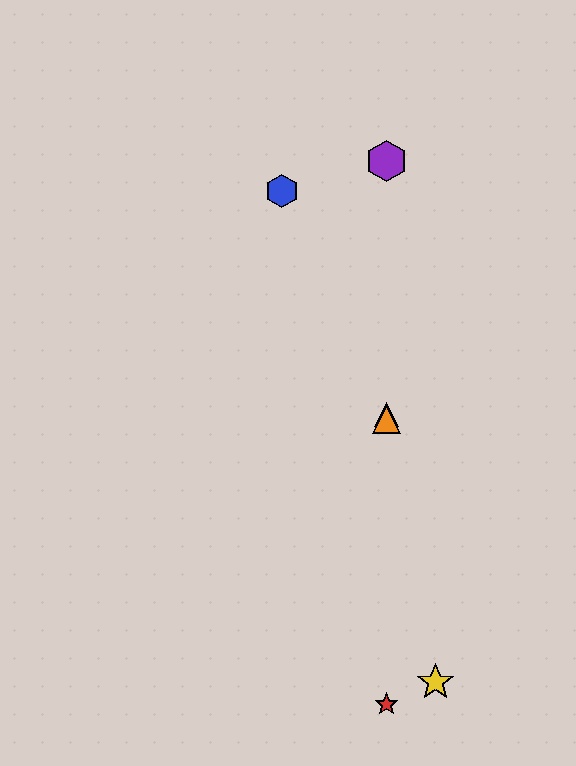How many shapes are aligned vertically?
4 shapes (the red star, the green triangle, the purple hexagon, the orange triangle) are aligned vertically.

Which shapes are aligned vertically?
The red star, the green triangle, the purple hexagon, the orange triangle are aligned vertically.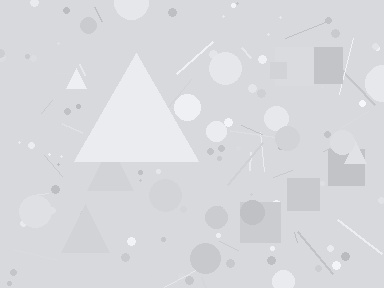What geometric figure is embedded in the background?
A triangle is embedded in the background.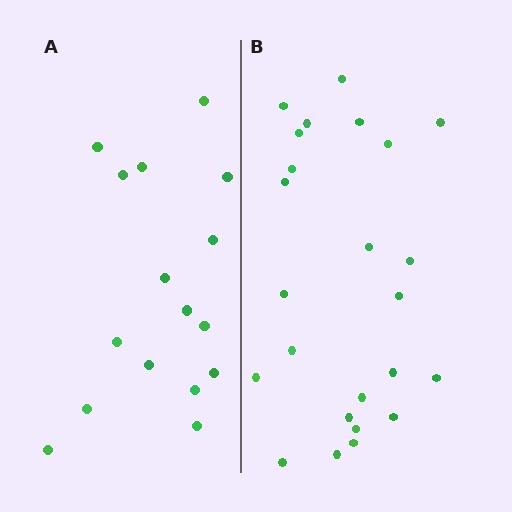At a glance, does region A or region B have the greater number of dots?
Region B (the right region) has more dots.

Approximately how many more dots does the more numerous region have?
Region B has roughly 8 or so more dots than region A.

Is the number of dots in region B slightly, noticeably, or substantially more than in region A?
Region B has substantially more. The ratio is roughly 1.5 to 1.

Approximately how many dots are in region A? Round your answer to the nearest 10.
About 20 dots. (The exact count is 16, which rounds to 20.)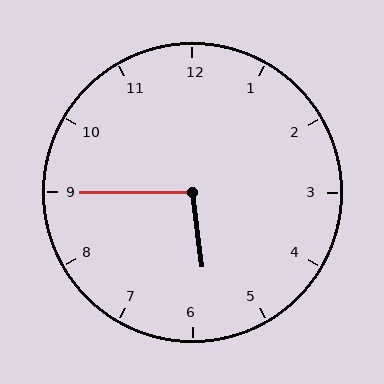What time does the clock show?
5:45.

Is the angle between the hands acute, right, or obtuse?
It is obtuse.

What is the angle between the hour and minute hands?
Approximately 98 degrees.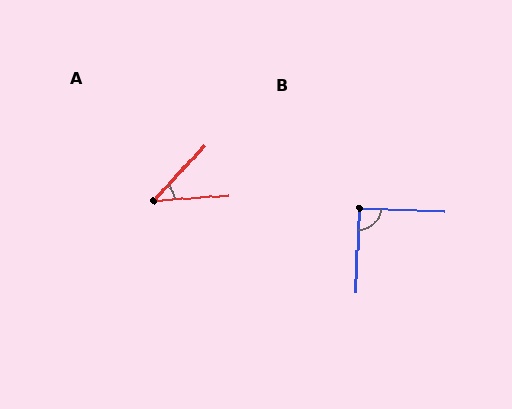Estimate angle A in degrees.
Approximately 43 degrees.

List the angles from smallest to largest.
A (43°), B (90°).